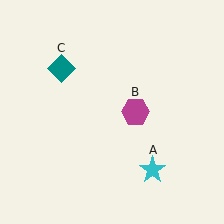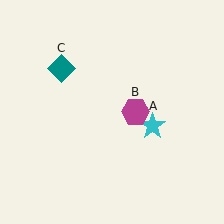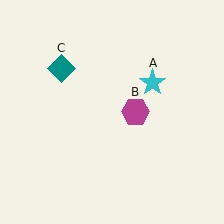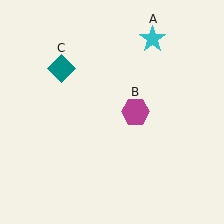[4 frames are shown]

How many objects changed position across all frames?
1 object changed position: cyan star (object A).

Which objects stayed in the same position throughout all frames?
Magenta hexagon (object B) and teal diamond (object C) remained stationary.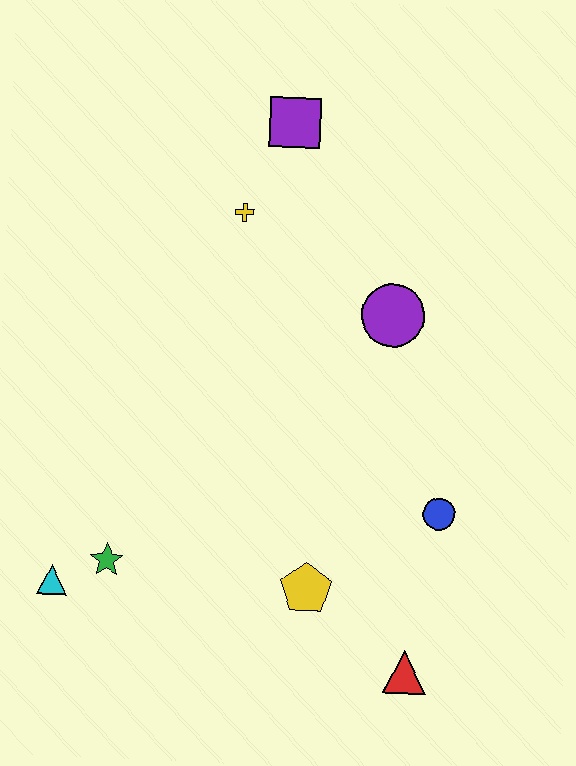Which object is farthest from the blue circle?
The purple square is farthest from the blue circle.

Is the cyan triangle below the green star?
Yes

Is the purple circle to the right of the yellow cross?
Yes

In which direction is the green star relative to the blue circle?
The green star is to the left of the blue circle.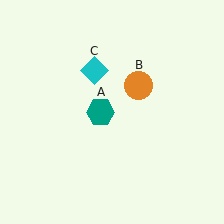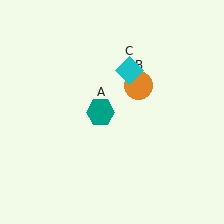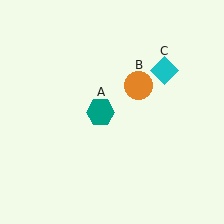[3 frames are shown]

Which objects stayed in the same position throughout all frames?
Teal hexagon (object A) and orange circle (object B) remained stationary.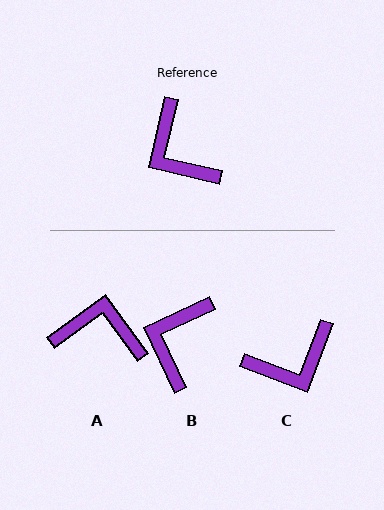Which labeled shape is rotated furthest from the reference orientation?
A, about 131 degrees away.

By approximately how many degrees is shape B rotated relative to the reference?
Approximately 52 degrees clockwise.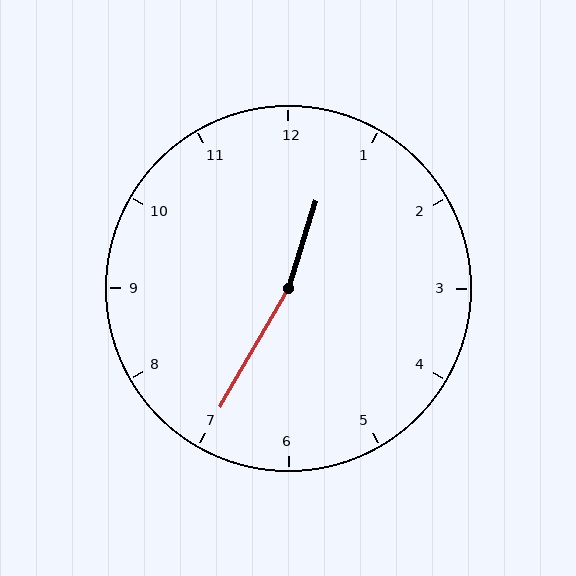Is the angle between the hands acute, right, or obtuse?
It is obtuse.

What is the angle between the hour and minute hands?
Approximately 168 degrees.